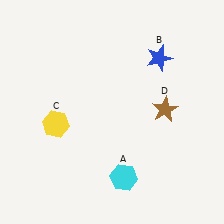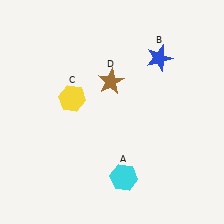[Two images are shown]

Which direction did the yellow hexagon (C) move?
The yellow hexagon (C) moved up.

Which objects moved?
The objects that moved are: the yellow hexagon (C), the brown star (D).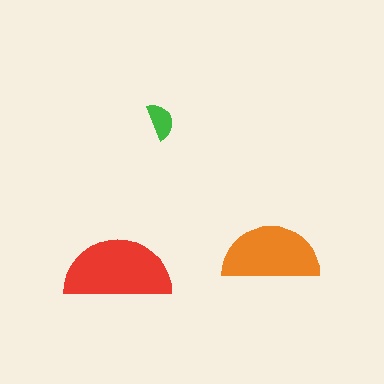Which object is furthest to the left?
The red semicircle is leftmost.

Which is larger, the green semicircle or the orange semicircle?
The orange one.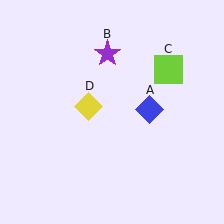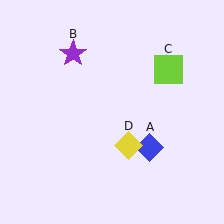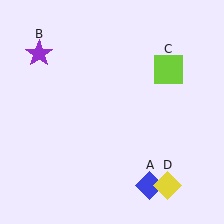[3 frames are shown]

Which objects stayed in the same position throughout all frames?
Lime square (object C) remained stationary.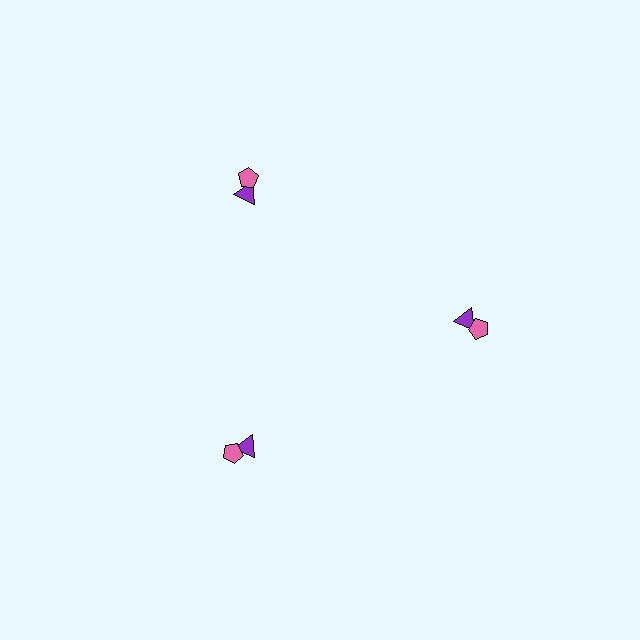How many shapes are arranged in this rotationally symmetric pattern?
There are 6 shapes, arranged in 3 groups of 2.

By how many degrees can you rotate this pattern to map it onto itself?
The pattern maps onto itself every 120 degrees of rotation.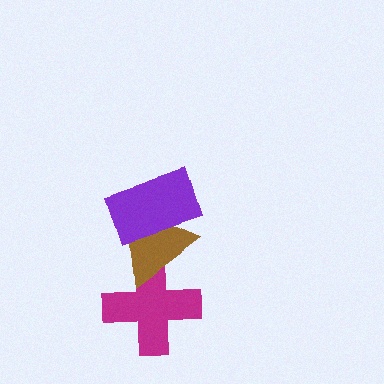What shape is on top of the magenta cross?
The brown triangle is on top of the magenta cross.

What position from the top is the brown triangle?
The brown triangle is 2nd from the top.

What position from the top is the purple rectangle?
The purple rectangle is 1st from the top.